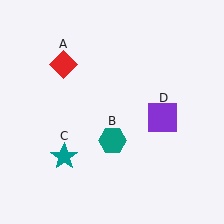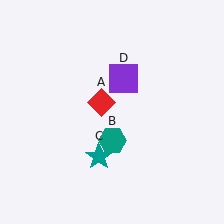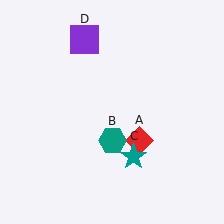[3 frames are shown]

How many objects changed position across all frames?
3 objects changed position: red diamond (object A), teal star (object C), purple square (object D).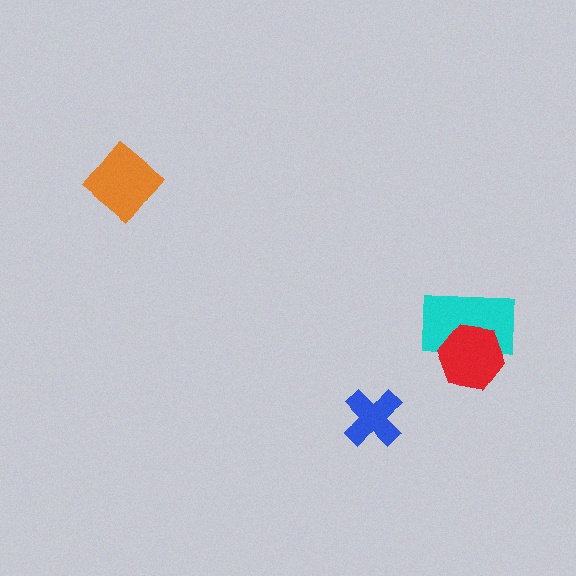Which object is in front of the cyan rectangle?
The red hexagon is in front of the cyan rectangle.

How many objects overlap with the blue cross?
0 objects overlap with the blue cross.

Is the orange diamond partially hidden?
No, no other shape covers it.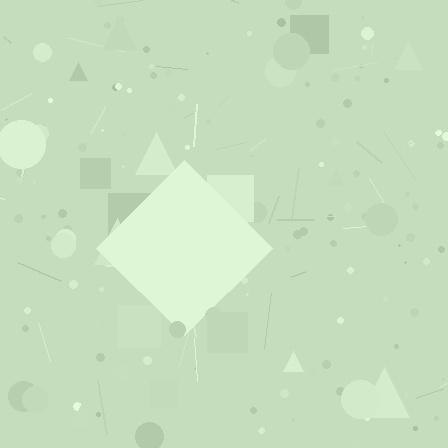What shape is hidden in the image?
A diamond is hidden in the image.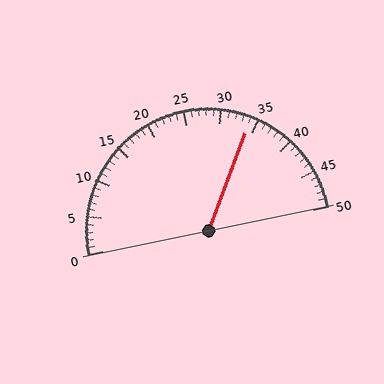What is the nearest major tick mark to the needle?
The nearest major tick mark is 35.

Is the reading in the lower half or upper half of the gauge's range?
The reading is in the upper half of the range (0 to 50).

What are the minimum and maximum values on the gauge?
The gauge ranges from 0 to 50.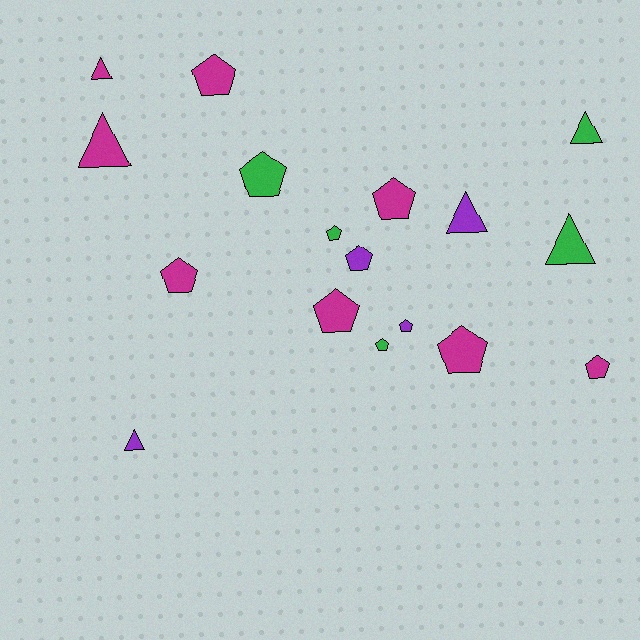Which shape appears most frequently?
Pentagon, with 11 objects.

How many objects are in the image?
There are 17 objects.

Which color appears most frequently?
Magenta, with 8 objects.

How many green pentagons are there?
There are 3 green pentagons.